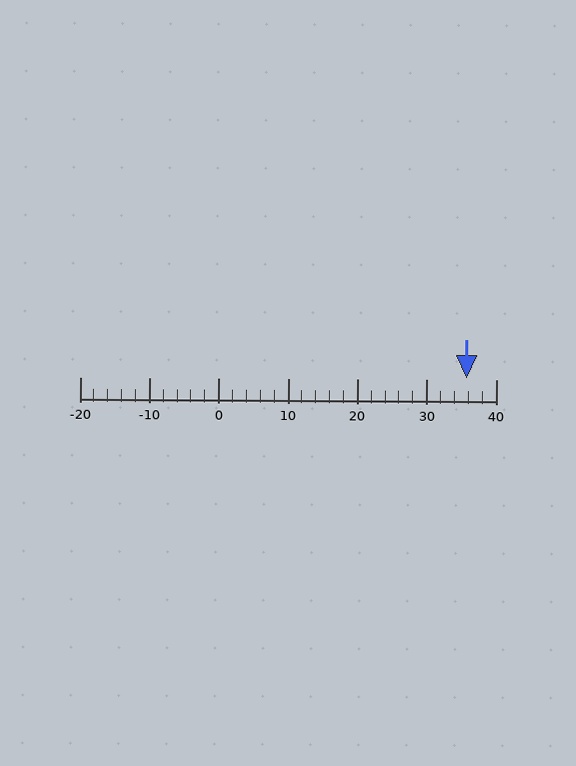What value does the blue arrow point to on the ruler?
The blue arrow points to approximately 36.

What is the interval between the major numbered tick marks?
The major tick marks are spaced 10 units apart.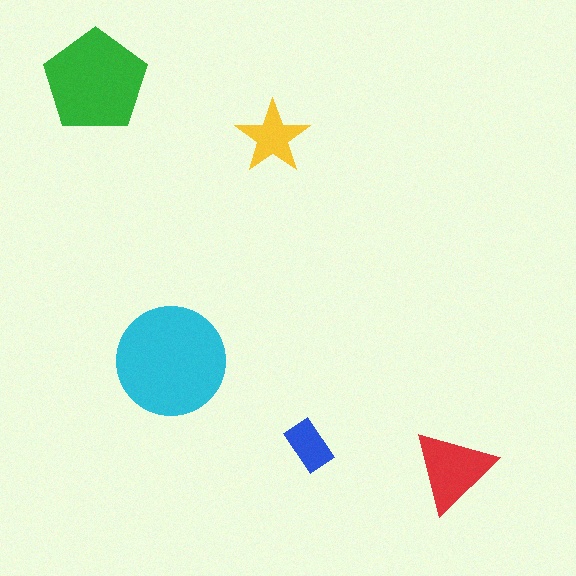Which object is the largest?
The cyan circle.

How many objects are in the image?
There are 5 objects in the image.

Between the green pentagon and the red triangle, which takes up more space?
The green pentagon.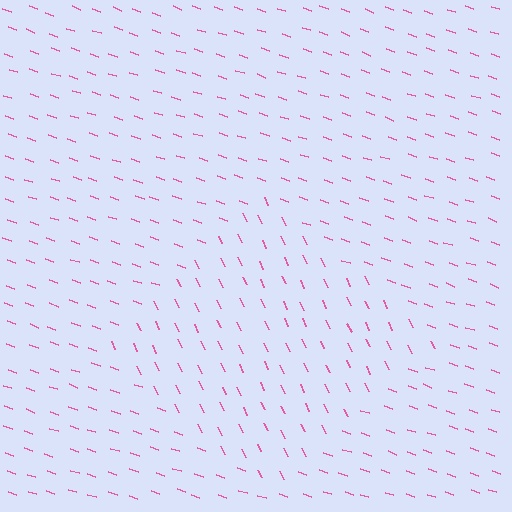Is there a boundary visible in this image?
Yes, there is a texture boundary formed by a change in line orientation.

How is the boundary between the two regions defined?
The boundary is defined purely by a change in line orientation (approximately 45 degrees difference). All lines are the same color and thickness.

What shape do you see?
I see a diamond.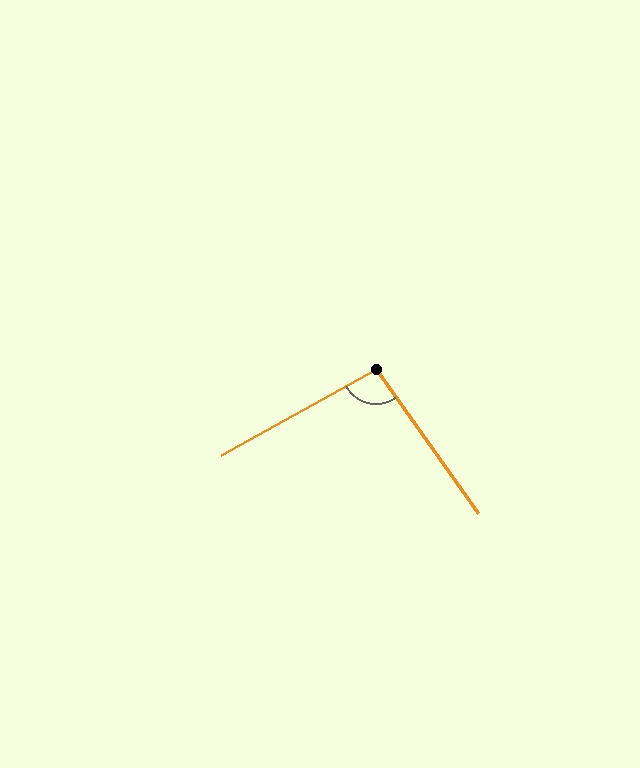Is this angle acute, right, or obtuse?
It is obtuse.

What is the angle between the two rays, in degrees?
Approximately 97 degrees.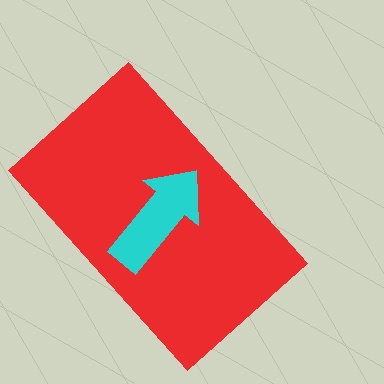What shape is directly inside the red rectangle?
The cyan arrow.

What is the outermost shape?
The red rectangle.